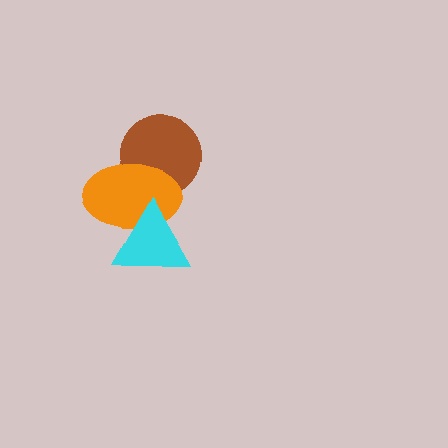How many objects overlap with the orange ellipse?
2 objects overlap with the orange ellipse.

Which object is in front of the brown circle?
The orange ellipse is in front of the brown circle.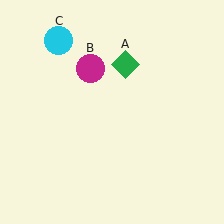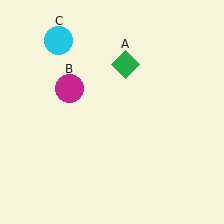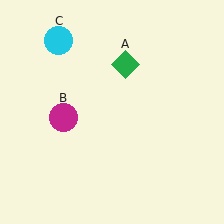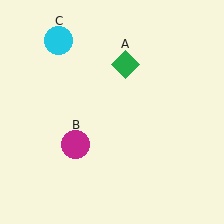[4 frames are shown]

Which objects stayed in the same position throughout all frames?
Green diamond (object A) and cyan circle (object C) remained stationary.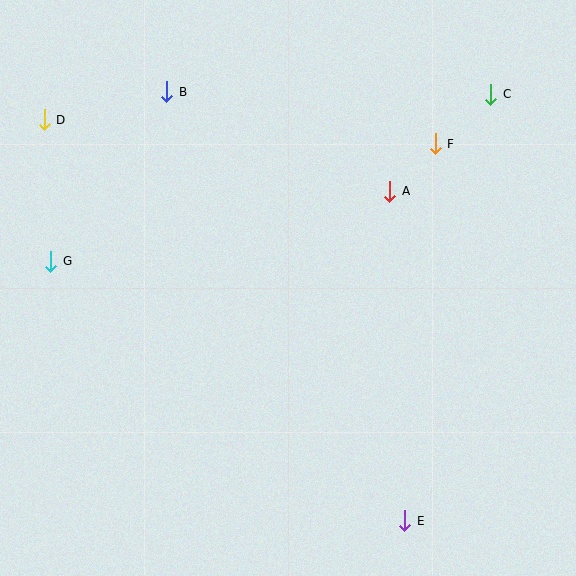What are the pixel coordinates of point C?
Point C is at (491, 94).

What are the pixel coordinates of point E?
Point E is at (405, 521).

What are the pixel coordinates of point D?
Point D is at (44, 120).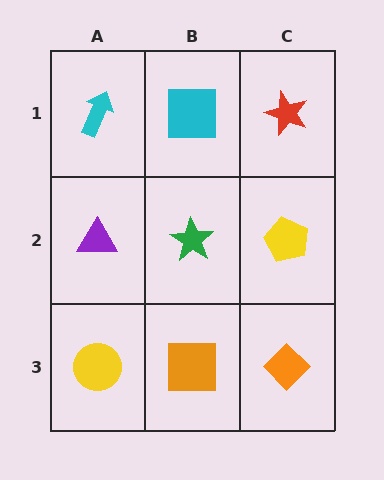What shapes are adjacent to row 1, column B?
A green star (row 2, column B), a cyan arrow (row 1, column A), a red star (row 1, column C).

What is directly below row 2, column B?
An orange square.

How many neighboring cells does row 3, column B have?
3.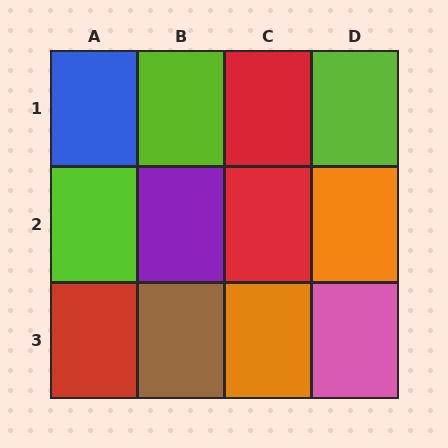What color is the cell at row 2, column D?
Orange.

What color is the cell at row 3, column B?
Brown.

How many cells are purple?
1 cell is purple.